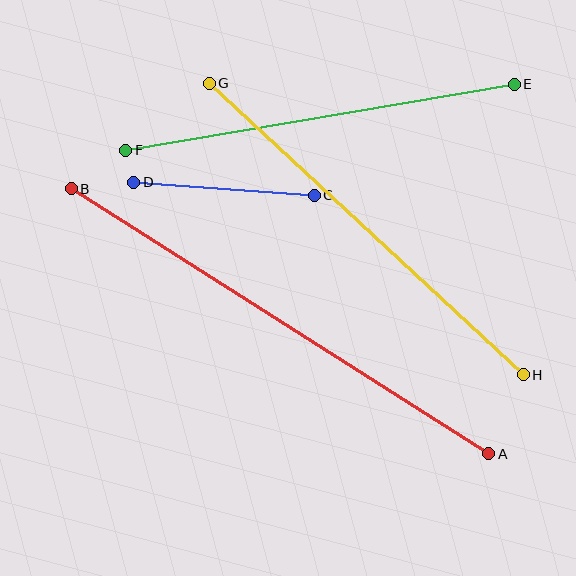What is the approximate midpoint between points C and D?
The midpoint is at approximately (224, 189) pixels.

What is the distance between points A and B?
The distance is approximately 495 pixels.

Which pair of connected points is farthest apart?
Points A and B are farthest apart.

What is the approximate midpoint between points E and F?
The midpoint is at approximately (320, 117) pixels.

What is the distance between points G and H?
The distance is approximately 429 pixels.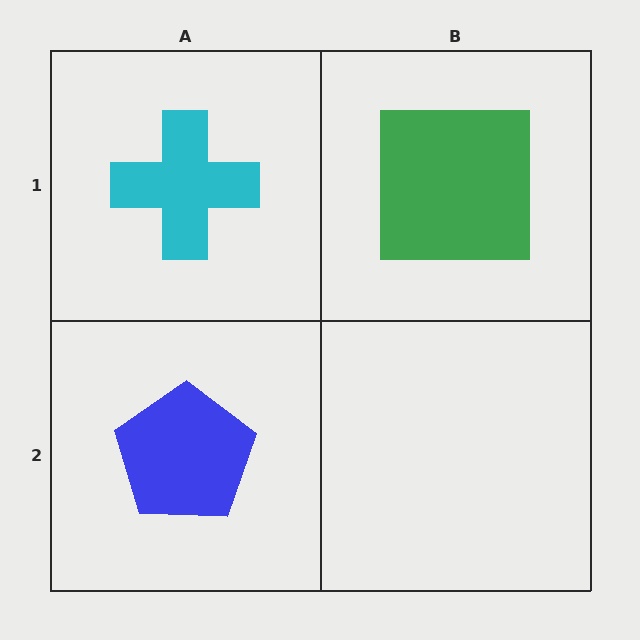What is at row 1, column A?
A cyan cross.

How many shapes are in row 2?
1 shape.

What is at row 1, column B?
A green square.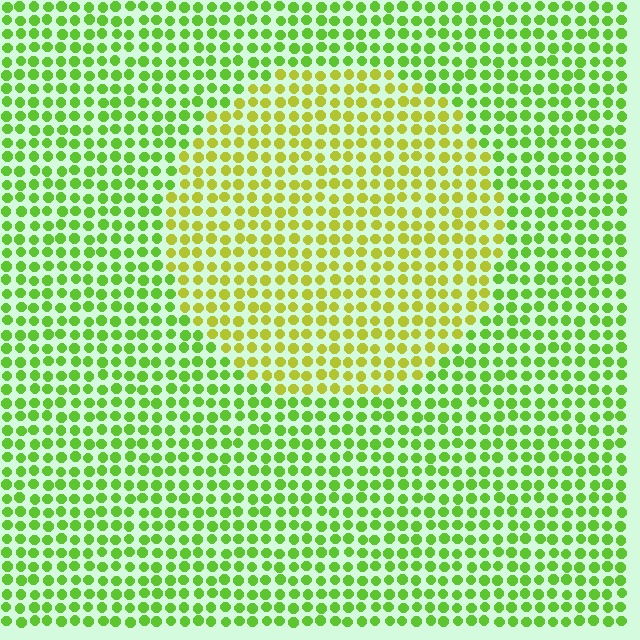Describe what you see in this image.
The image is filled with small lime elements in a uniform arrangement. A circle-shaped region is visible where the elements are tinted to a slightly different hue, forming a subtle color boundary.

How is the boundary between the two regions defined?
The boundary is defined purely by a slight shift in hue (about 34 degrees). Spacing, size, and orientation are identical on both sides.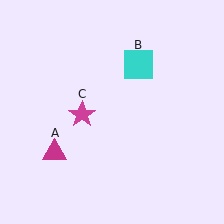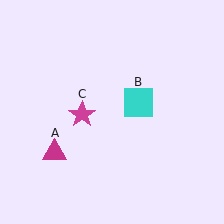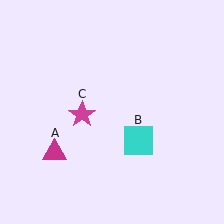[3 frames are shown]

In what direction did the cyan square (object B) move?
The cyan square (object B) moved down.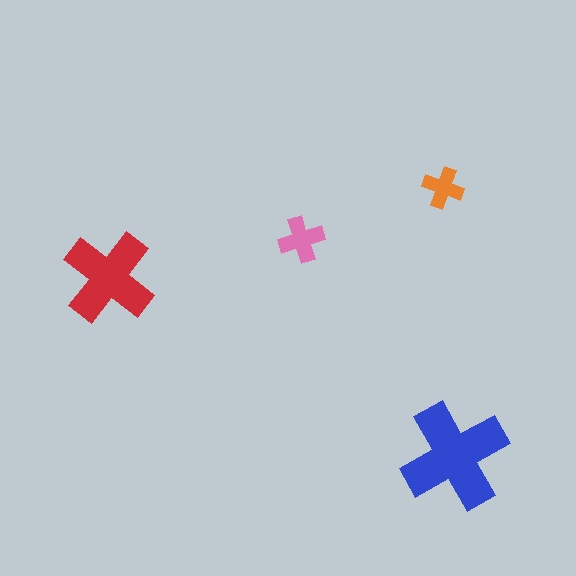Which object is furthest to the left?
The red cross is leftmost.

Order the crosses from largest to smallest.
the blue one, the red one, the pink one, the orange one.